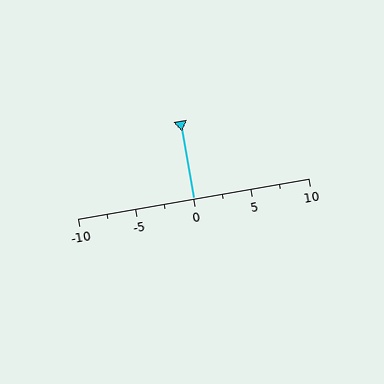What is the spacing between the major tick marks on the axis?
The major ticks are spaced 5 apart.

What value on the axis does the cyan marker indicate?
The marker indicates approximately 0.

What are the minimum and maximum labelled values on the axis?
The axis runs from -10 to 10.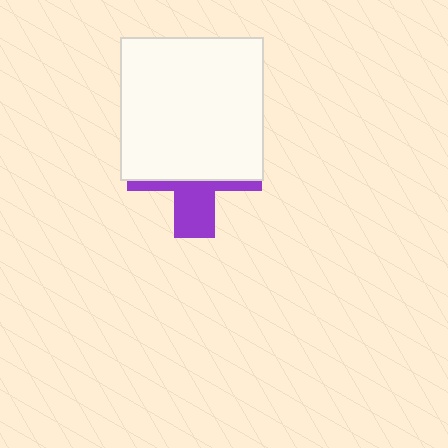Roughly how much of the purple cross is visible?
A small part of it is visible (roughly 34%).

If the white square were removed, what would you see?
You would see the complete purple cross.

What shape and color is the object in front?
The object in front is a white square.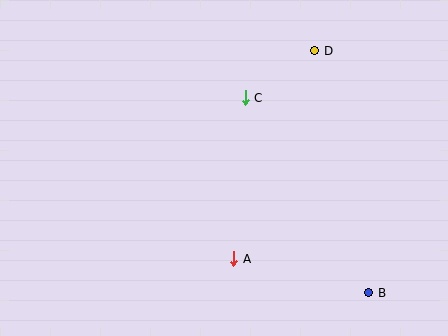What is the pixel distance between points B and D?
The distance between B and D is 248 pixels.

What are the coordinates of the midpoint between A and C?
The midpoint between A and C is at (239, 178).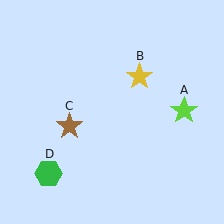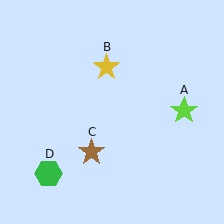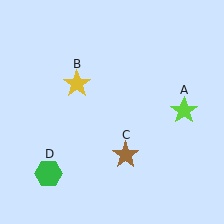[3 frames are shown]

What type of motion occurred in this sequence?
The yellow star (object B), brown star (object C) rotated counterclockwise around the center of the scene.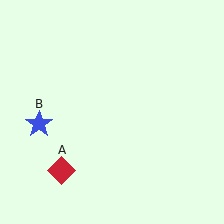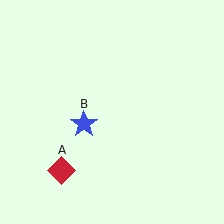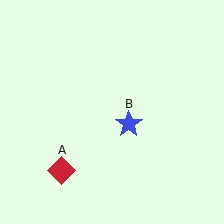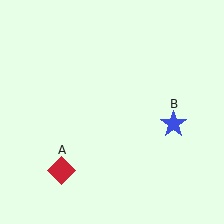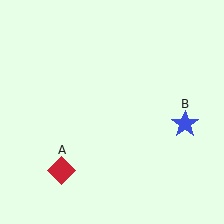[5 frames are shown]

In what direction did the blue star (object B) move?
The blue star (object B) moved right.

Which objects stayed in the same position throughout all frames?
Red diamond (object A) remained stationary.